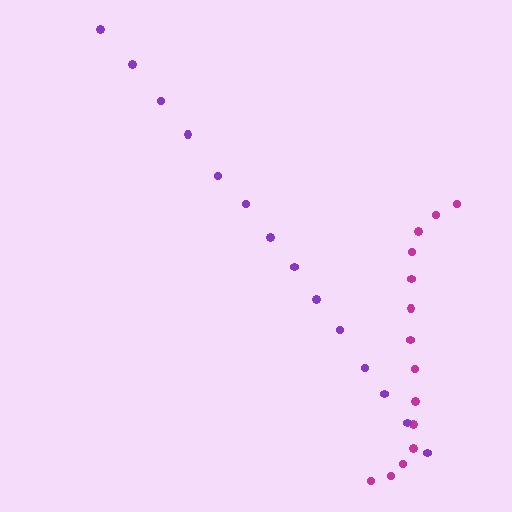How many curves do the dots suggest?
There are 2 distinct paths.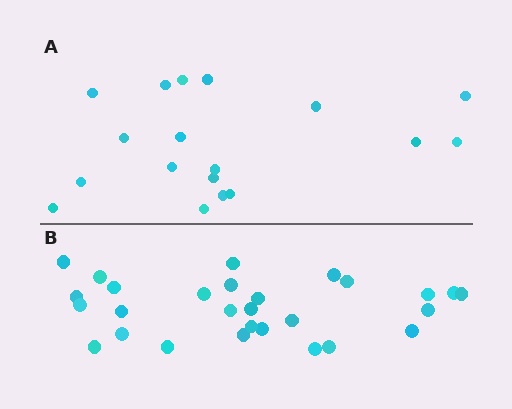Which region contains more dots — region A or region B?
Region B (the bottom region) has more dots.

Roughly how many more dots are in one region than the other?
Region B has roughly 10 or so more dots than region A.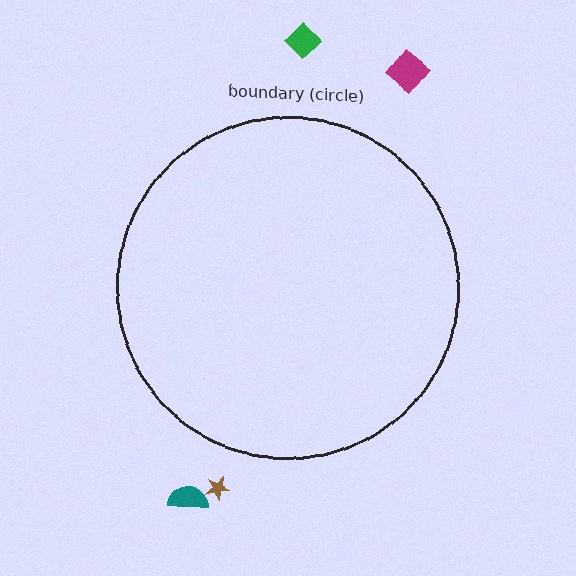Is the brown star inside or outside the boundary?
Outside.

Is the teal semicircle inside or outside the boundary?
Outside.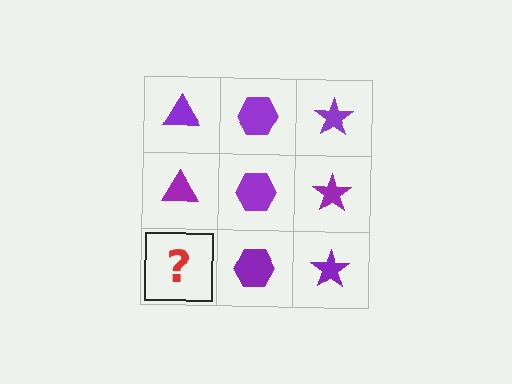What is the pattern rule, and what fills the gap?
The rule is that each column has a consistent shape. The gap should be filled with a purple triangle.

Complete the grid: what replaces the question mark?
The question mark should be replaced with a purple triangle.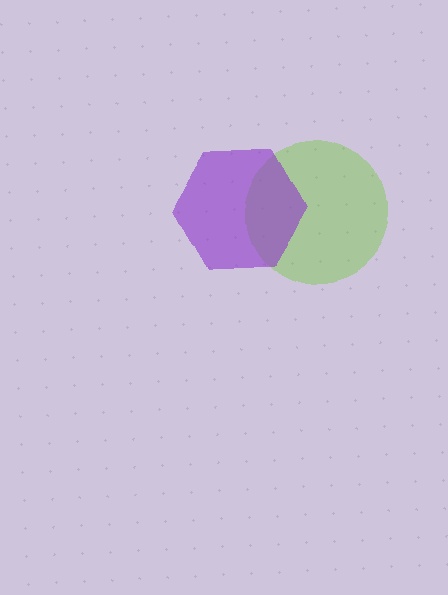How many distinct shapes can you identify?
There are 2 distinct shapes: a lime circle, a purple hexagon.